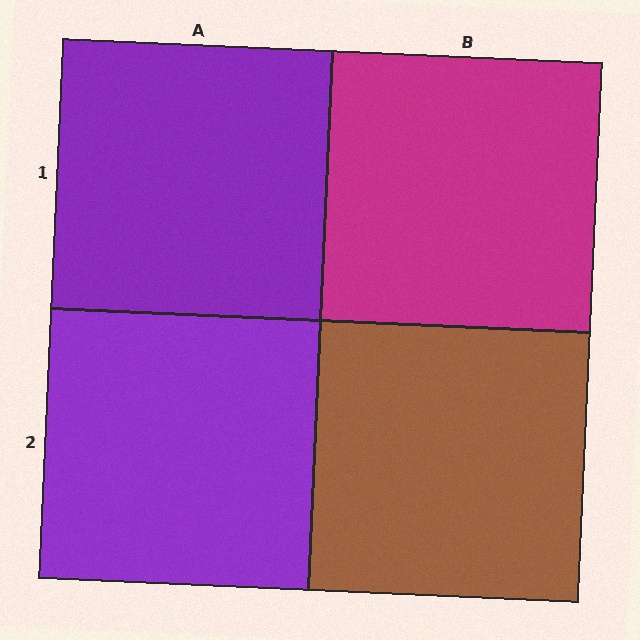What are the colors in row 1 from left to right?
Purple, magenta.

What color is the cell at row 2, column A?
Purple.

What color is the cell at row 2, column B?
Brown.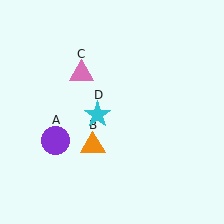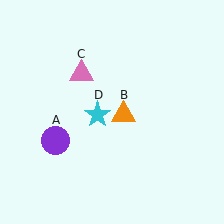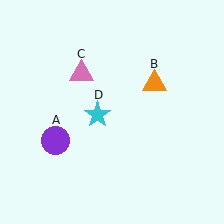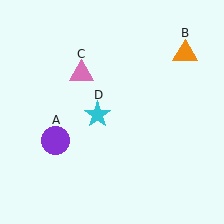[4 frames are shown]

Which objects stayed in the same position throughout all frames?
Purple circle (object A) and pink triangle (object C) and cyan star (object D) remained stationary.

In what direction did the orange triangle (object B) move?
The orange triangle (object B) moved up and to the right.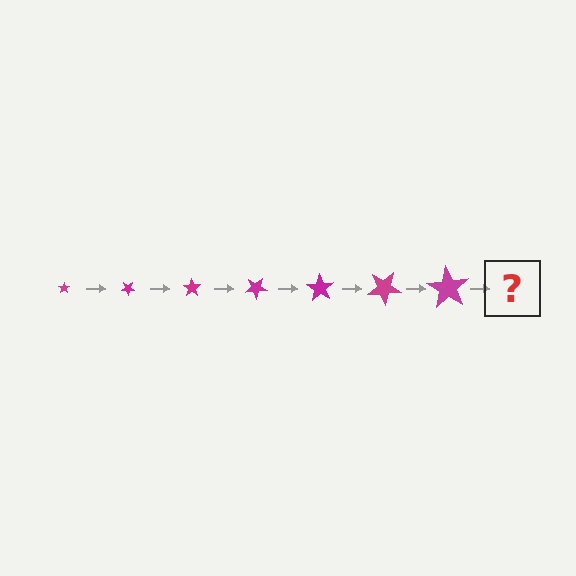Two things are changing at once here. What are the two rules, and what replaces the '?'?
The two rules are that the star grows larger each step and it rotates 35 degrees each step. The '?' should be a star, larger than the previous one and rotated 245 degrees from the start.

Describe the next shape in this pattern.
It should be a star, larger than the previous one and rotated 245 degrees from the start.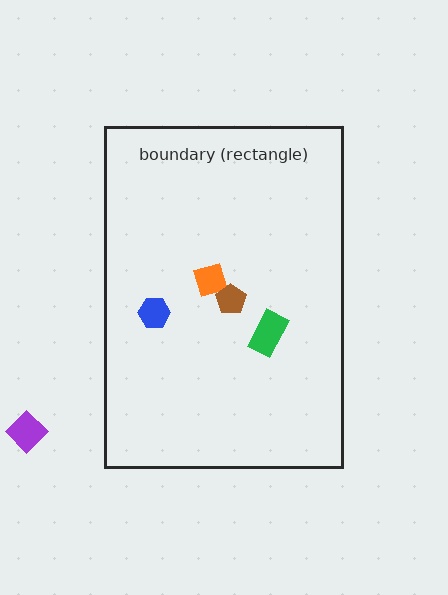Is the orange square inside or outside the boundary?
Inside.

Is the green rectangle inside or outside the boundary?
Inside.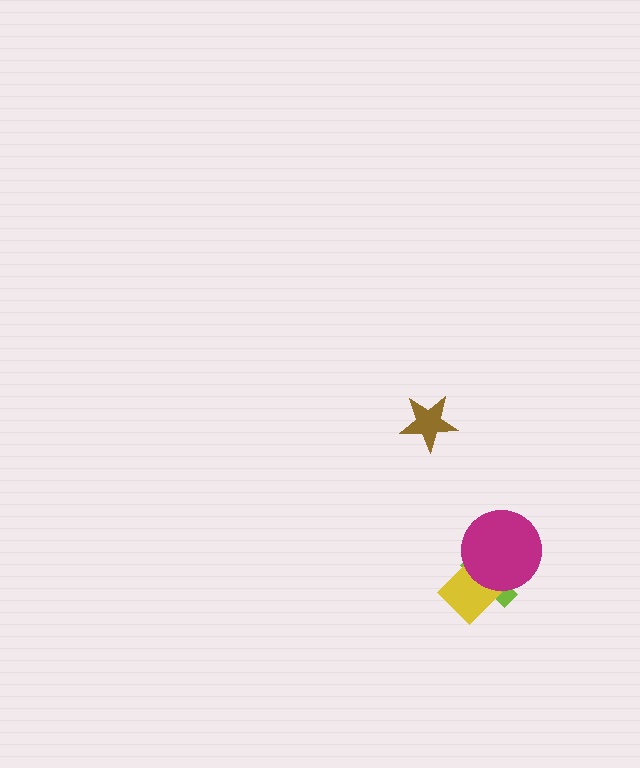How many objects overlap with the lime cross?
2 objects overlap with the lime cross.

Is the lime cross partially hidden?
Yes, it is partially covered by another shape.